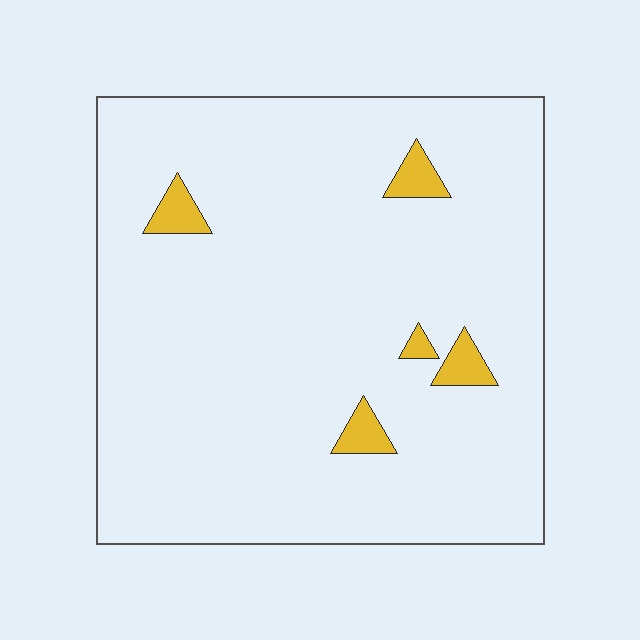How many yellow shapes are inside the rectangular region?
5.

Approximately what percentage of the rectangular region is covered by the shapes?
Approximately 5%.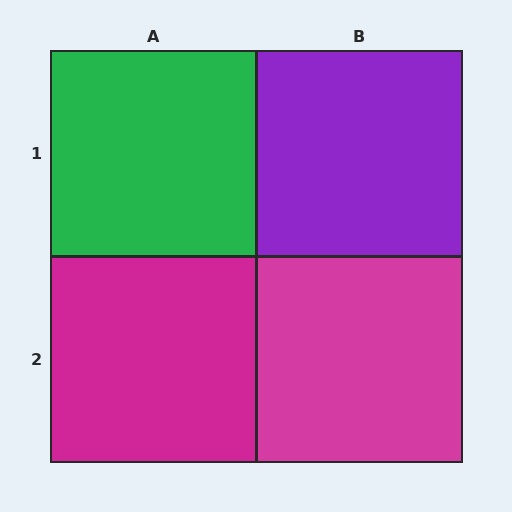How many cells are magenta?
2 cells are magenta.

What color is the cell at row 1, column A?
Green.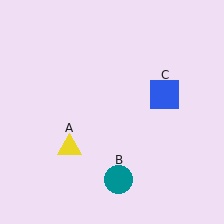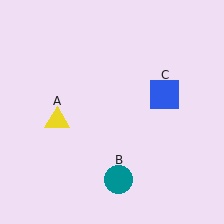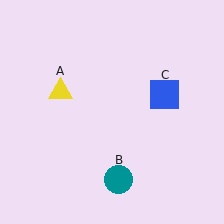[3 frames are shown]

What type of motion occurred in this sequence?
The yellow triangle (object A) rotated clockwise around the center of the scene.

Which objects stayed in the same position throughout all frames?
Teal circle (object B) and blue square (object C) remained stationary.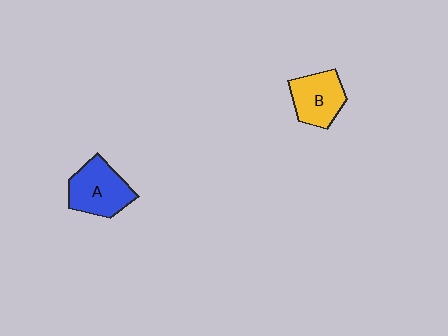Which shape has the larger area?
Shape A (blue).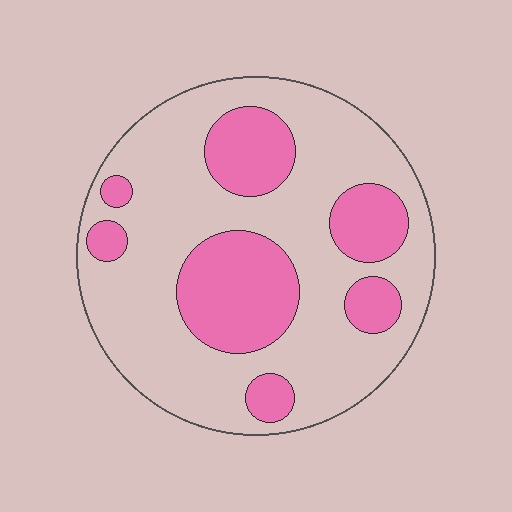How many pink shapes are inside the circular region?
7.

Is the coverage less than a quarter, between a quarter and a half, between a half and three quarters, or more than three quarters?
Between a quarter and a half.